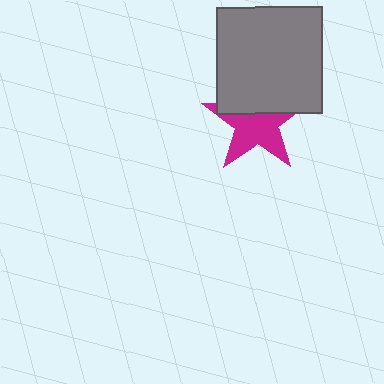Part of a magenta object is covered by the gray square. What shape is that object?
It is a star.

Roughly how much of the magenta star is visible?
About half of it is visible (roughly 59%).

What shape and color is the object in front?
The object in front is a gray square.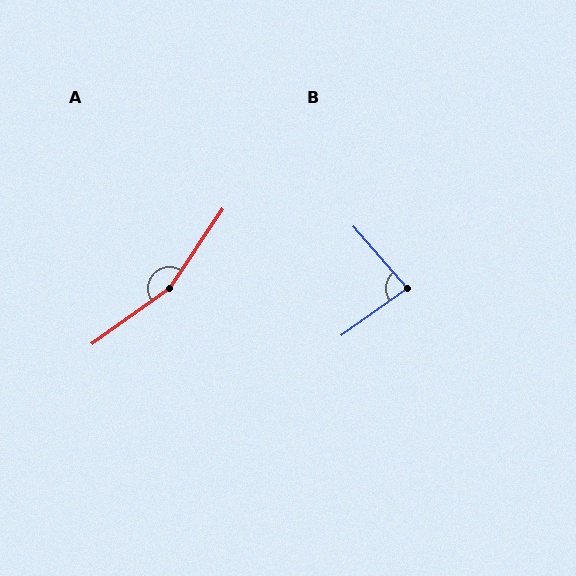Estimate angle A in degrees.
Approximately 160 degrees.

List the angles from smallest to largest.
B (85°), A (160°).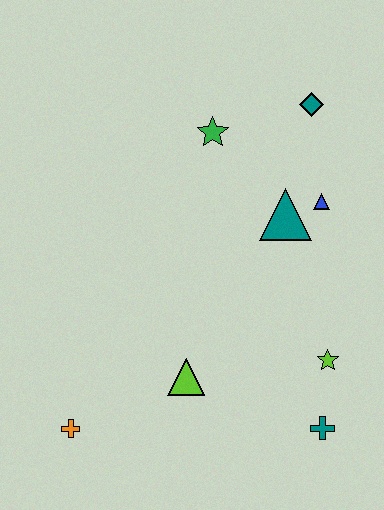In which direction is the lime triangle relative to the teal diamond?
The lime triangle is below the teal diamond.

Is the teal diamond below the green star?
No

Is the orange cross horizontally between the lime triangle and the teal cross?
No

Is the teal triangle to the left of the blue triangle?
Yes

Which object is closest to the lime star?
The teal cross is closest to the lime star.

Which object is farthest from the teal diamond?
The orange cross is farthest from the teal diamond.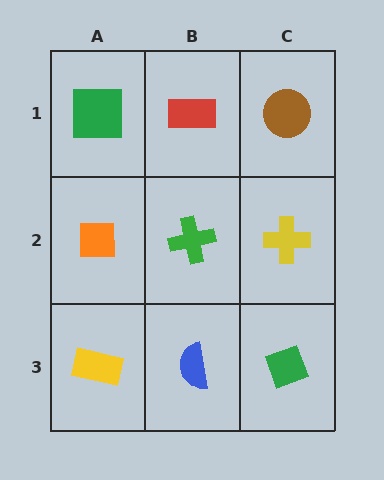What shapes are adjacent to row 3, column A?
An orange square (row 2, column A), a blue semicircle (row 3, column B).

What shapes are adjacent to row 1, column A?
An orange square (row 2, column A), a red rectangle (row 1, column B).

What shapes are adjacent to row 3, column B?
A green cross (row 2, column B), a yellow rectangle (row 3, column A), a green diamond (row 3, column C).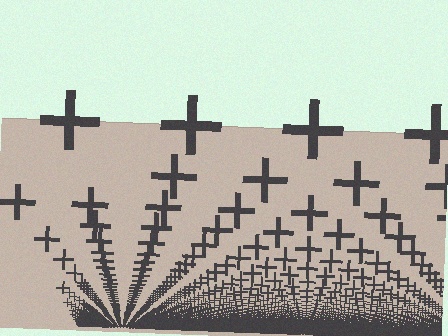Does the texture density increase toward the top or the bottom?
Density increases toward the bottom.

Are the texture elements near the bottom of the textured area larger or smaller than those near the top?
Smaller. The gradient is inverted — elements near the bottom are smaller and denser.